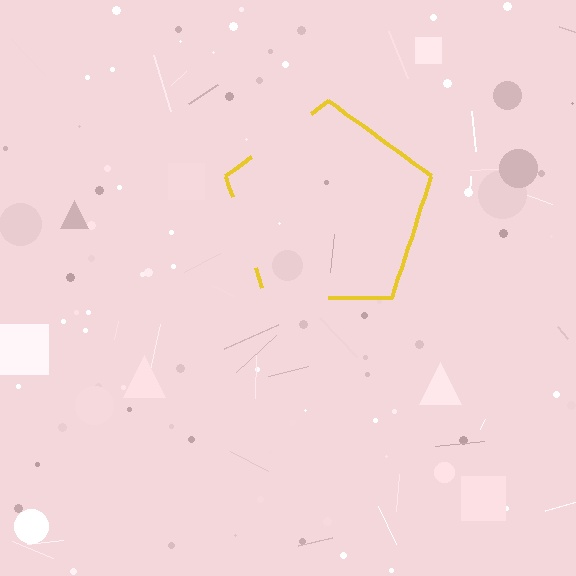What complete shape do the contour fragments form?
The contour fragments form a pentagon.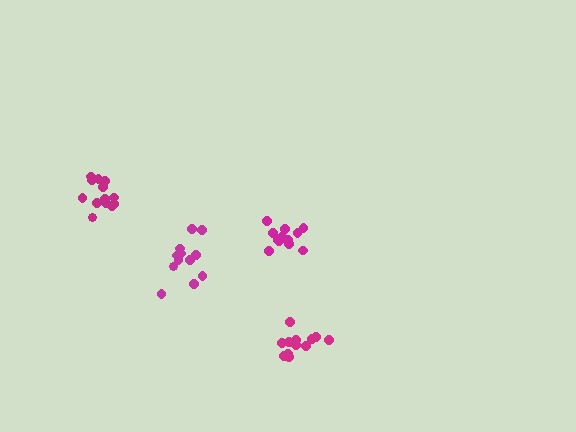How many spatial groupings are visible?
There are 4 spatial groupings.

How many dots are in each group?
Group 1: 13 dots, Group 2: 12 dots, Group 3: 12 dots, Group 4: 13 dots (50 total).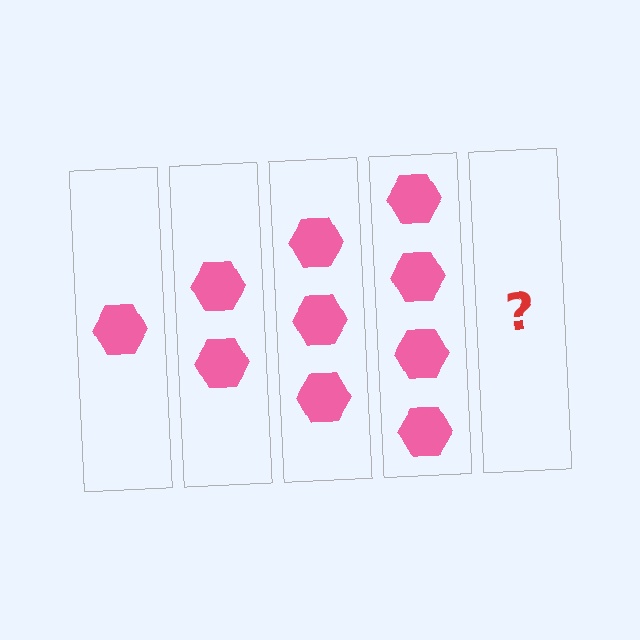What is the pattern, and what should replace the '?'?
The pattern is that each step adds one more hexagon. The '?' should be 5 hexagons.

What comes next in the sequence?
The next element should be 5 hexagons.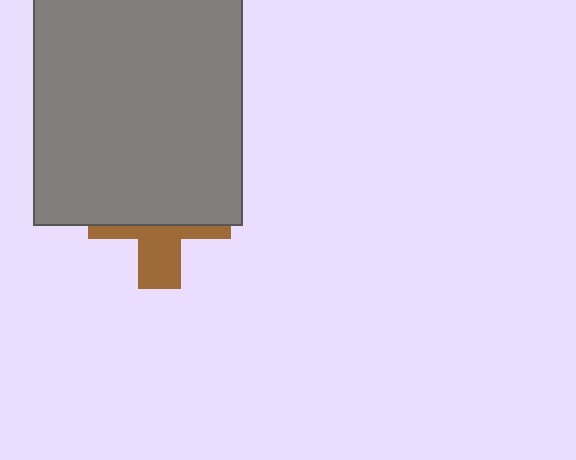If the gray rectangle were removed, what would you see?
You would see the complete brown cross.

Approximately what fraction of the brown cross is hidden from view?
Roughly 61% of the brown cross is hidden behind the gray rectangle.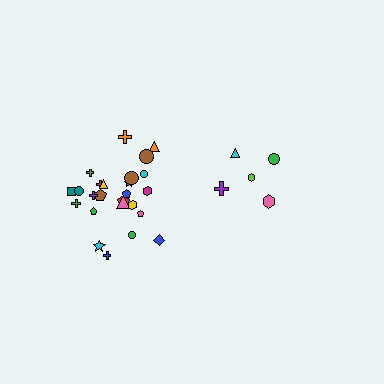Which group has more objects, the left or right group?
The left group.